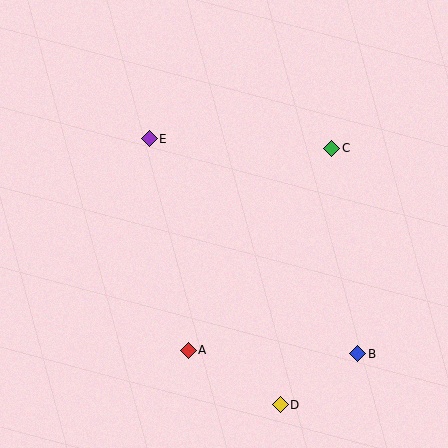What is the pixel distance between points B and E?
The distance between B and E is 299 pixels.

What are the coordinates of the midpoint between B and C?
The midpoint between B and C is at (345, 251).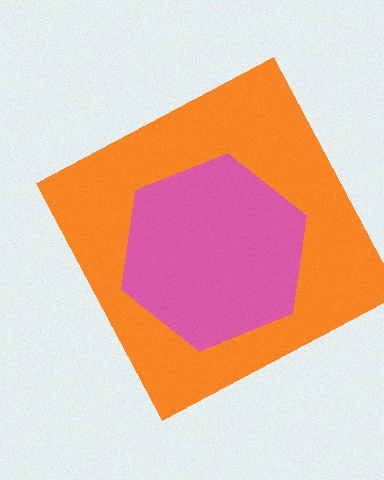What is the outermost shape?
The orange square.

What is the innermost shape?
The pink hexagon.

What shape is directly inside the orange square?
The pink hexagon.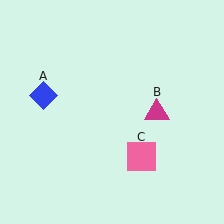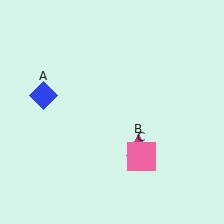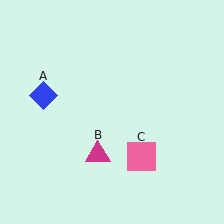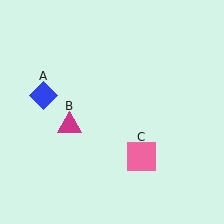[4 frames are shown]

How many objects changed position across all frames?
1 object changed position: magenta triangle (object B).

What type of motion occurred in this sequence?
The magenta triangle (object B) rotated clockwise around the center of the scene.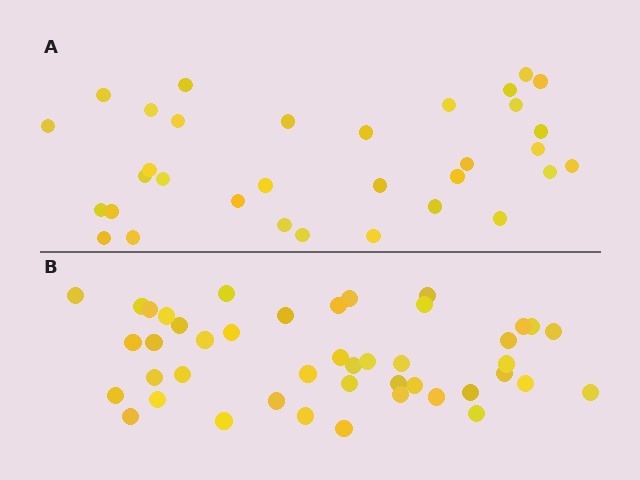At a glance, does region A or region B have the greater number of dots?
Region B (the bottom region) has more dots.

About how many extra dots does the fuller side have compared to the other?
Region B has roughly 12 or so more dots than region A.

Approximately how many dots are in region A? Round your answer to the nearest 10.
About 30 dots. (The exact count is 33, which rounds to 30.)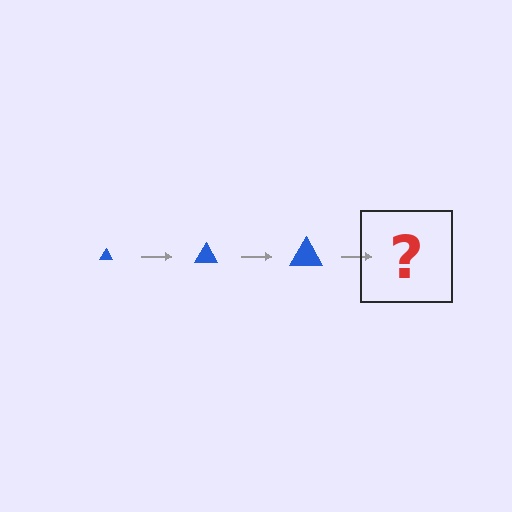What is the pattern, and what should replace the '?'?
The pattern is that the triangle gets progressively larger each step. The '?' should be a blue triangle, larger than the previous one.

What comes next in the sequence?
The next element should be a blue triangle, larger than the previous one.